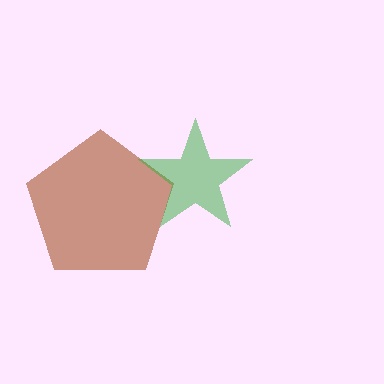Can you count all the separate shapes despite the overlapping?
Yes, there are 2 separate shapes.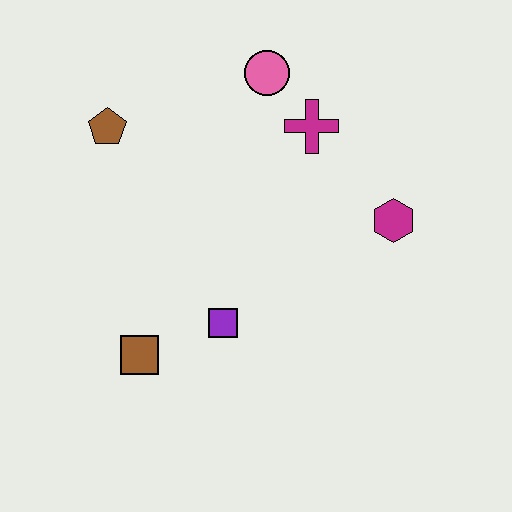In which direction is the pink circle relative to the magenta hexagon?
The pink circle is above the magenta hexagon.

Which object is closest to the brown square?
The purple square is closest to the brown square.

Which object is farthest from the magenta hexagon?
The brown pentagon is farthest from the magenta hexagon.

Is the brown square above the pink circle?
No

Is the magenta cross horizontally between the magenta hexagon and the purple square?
Yes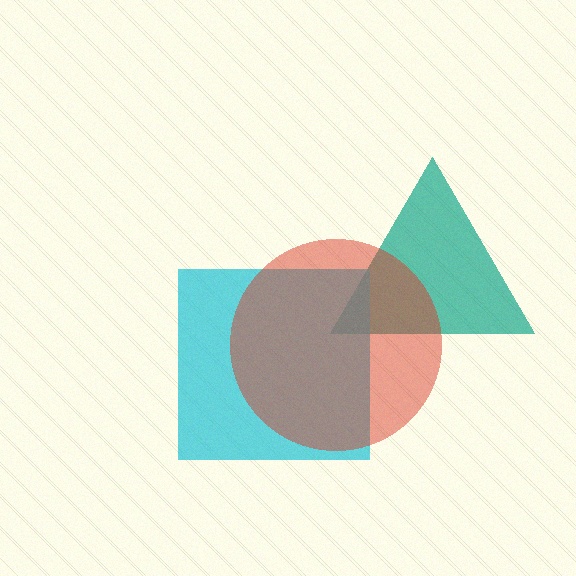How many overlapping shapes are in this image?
There are 3 overlapping shapes in the image.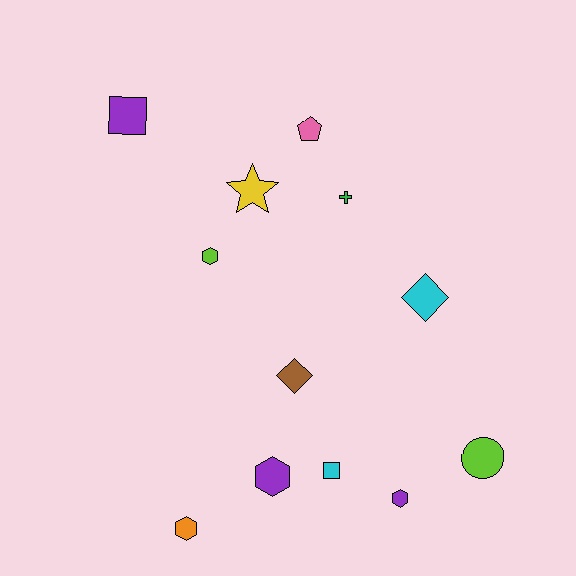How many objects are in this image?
There are 12 objects.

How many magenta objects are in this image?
There are no magenta objects.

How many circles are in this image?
There is 1 circle.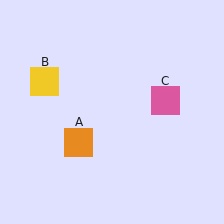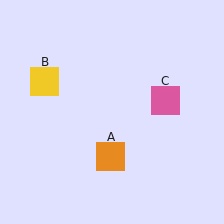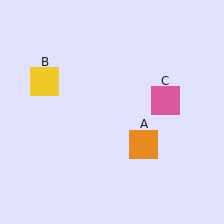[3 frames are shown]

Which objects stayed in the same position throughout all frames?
Yellow square (object B) and pink square (object C) remained stationary.